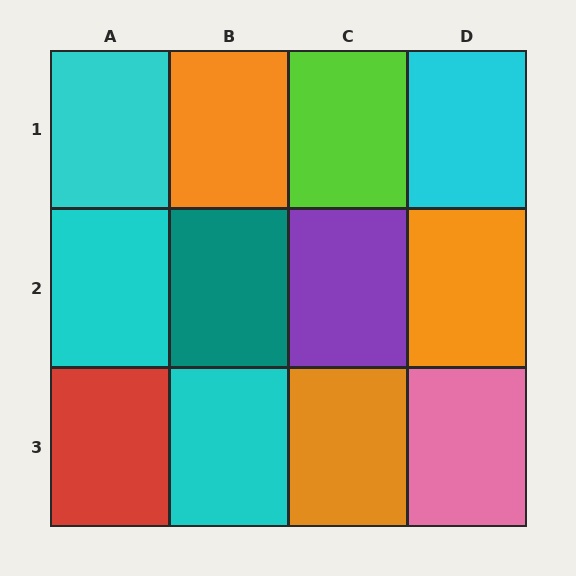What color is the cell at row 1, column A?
Cyan.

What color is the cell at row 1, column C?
Lime.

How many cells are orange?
3 cells are orange.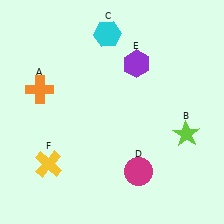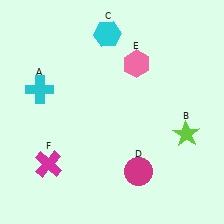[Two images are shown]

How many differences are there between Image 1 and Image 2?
There are 3 differences between the two images.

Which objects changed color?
A changed from orange to cyan. E changed from purple to pink. F changed from yellow to magenta.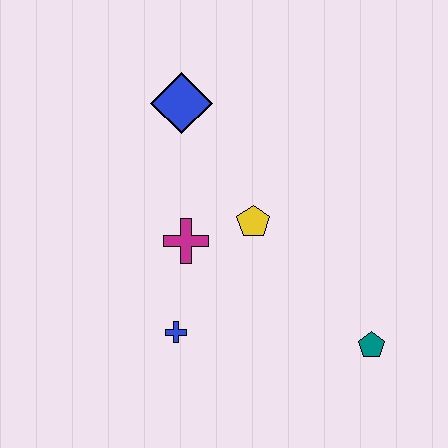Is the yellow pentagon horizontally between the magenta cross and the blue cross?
No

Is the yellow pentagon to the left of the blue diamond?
No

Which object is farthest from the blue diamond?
The teal pentagon is farthest from the blue diamond.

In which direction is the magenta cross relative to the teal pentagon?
The magenta cross is to the left of the teal pentagon.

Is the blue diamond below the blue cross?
No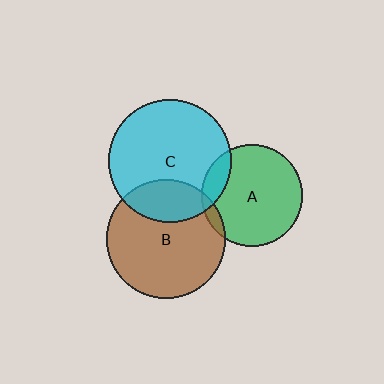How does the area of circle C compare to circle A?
Approximately 1.5 times.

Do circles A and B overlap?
Yes.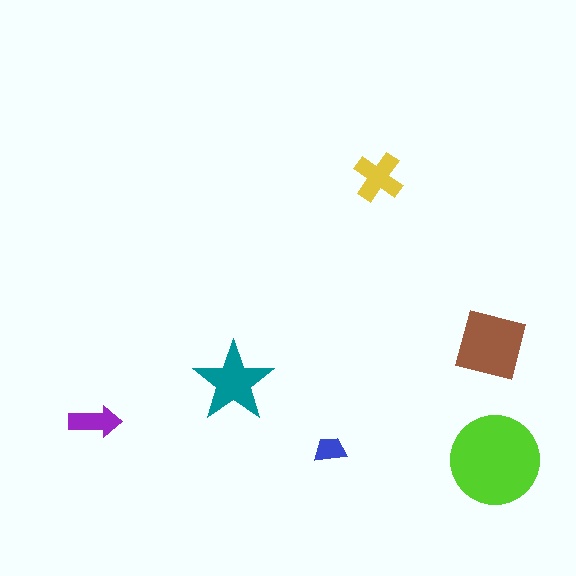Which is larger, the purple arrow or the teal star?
The teal star.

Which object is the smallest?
The blue trapezoid.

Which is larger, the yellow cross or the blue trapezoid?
The yellow cross.